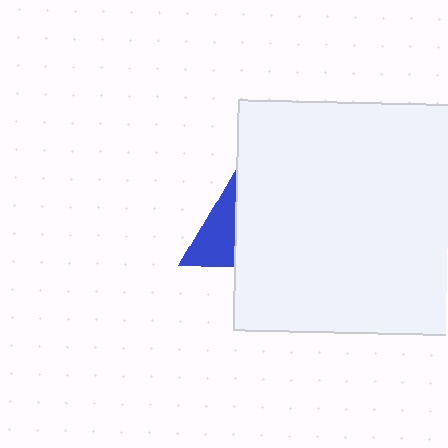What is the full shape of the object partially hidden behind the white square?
The partially hidden object is a blue triangle.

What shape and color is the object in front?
The object in front is a white square.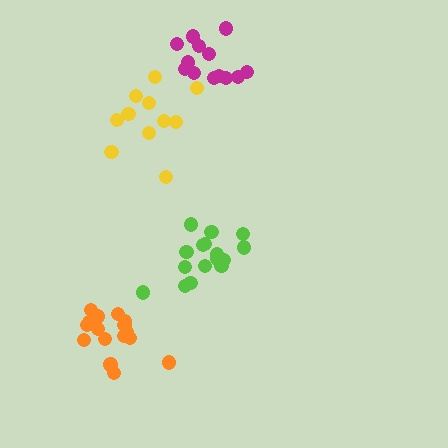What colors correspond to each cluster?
The clusters are colored: yellow, orange, magenta, lime.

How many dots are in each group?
Group 1: 11 dots, Group 2: 17 dots, Group 3: 13 dots, Group 4: 16 dots (57 total).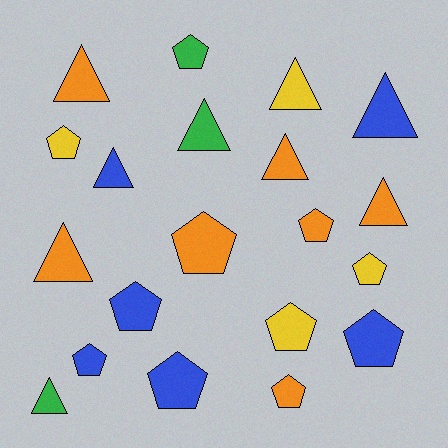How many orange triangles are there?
There are 4 orange triangles.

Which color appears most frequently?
Orange, with 7 objects.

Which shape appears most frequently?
Pentagon, with 11 objects.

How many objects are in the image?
There are 20 objects.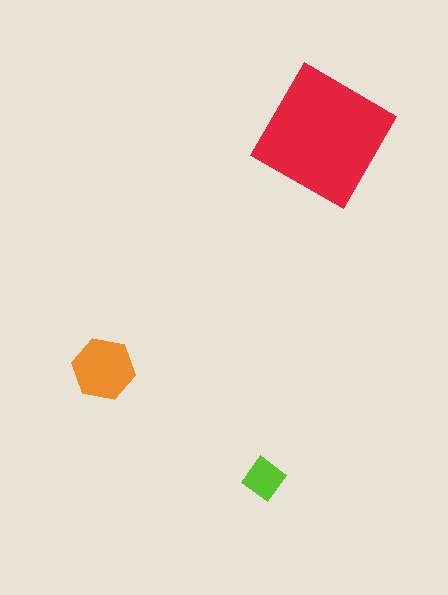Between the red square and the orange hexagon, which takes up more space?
The red square.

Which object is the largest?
The red square.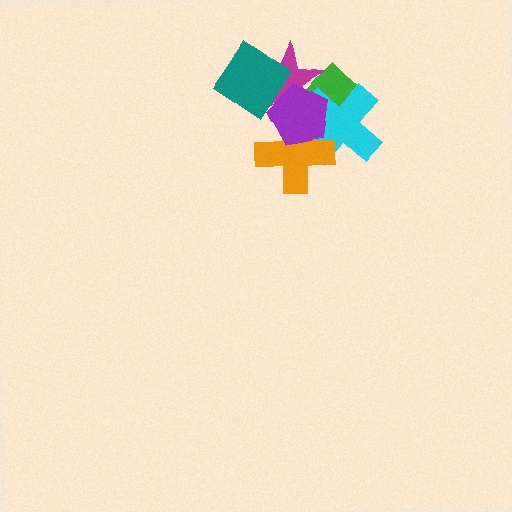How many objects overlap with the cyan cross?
4 objects overlap with the cyan cross.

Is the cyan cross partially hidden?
Yes, it is partially covered by another shape.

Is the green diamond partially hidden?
Yes, it is partially covered by another shape.